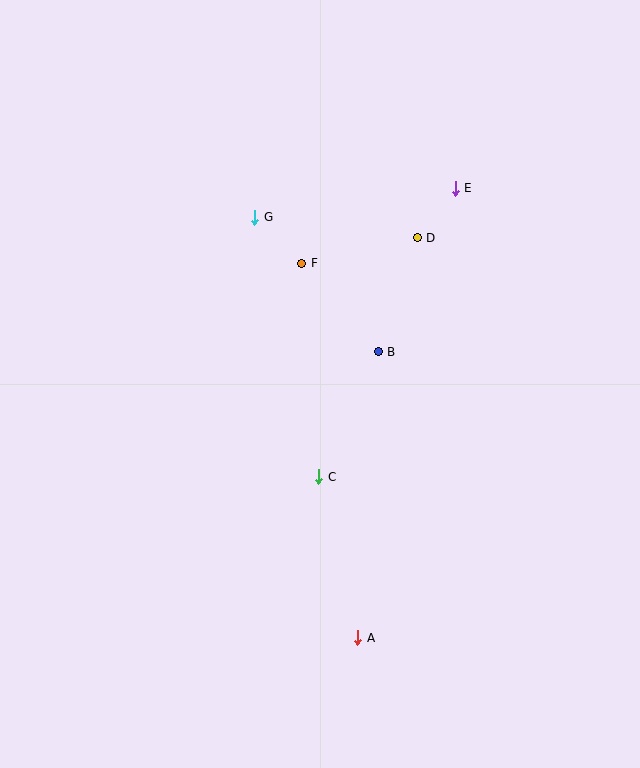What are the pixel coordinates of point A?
Point A is at (358, 638).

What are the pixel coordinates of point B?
Point B is at (378, 352).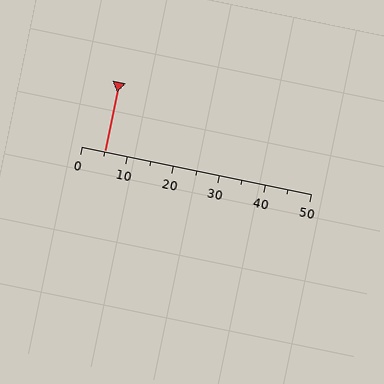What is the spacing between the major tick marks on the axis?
The major ticks are spaced 10 apart.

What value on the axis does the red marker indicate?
The marker indicates approximately 5.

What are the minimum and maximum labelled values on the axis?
The axis runs from 0 to 50.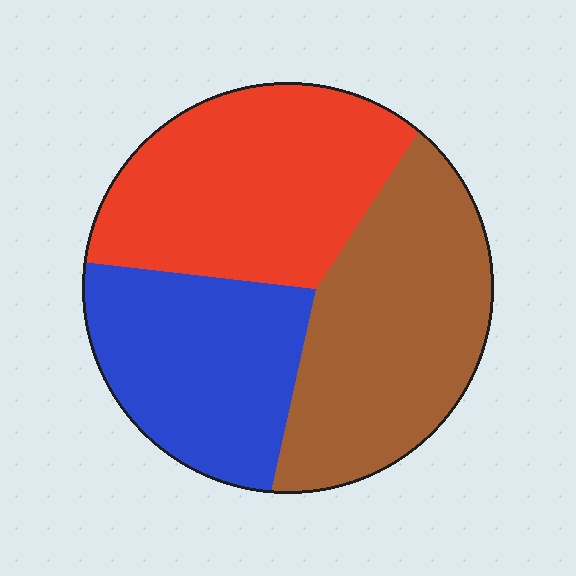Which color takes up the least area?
Blue, at roughly 30%.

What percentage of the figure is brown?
Brown covers about 35% of the figure.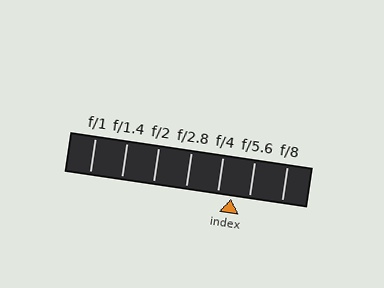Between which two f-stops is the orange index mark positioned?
The index mark is between f/4 and f/5.6.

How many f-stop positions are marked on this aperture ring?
There are 7 f-stop positions marked.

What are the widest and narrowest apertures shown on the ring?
The widest aperture shown is f/1 and the narrowest is f/8.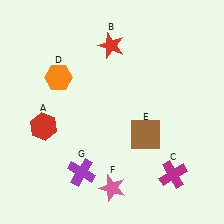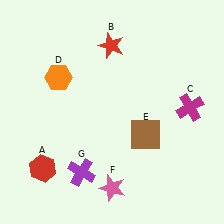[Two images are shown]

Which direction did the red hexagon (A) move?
The red hexagon (A) moved down.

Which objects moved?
The objects that moved are: the red hexagon (A), the magenta cross (C).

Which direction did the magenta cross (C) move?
The magenta cross (C) moved up.